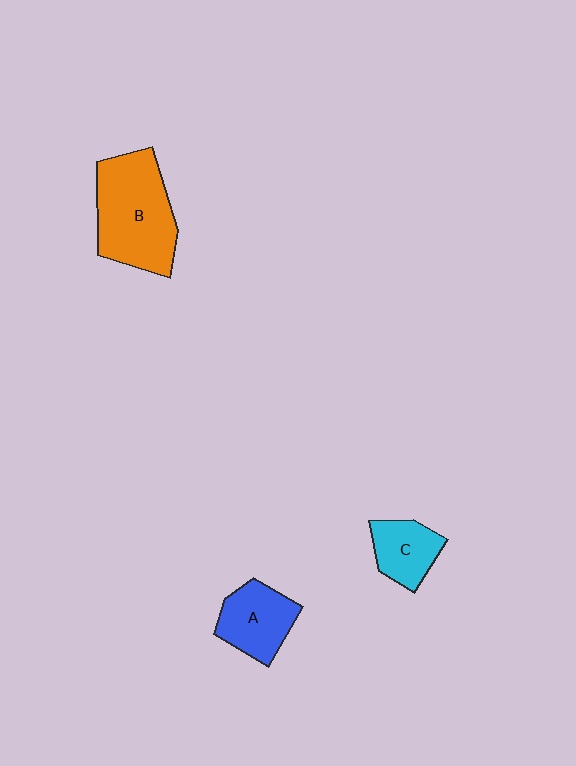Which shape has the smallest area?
Shape C (cyan).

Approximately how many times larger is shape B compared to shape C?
Approximately 2.2 times.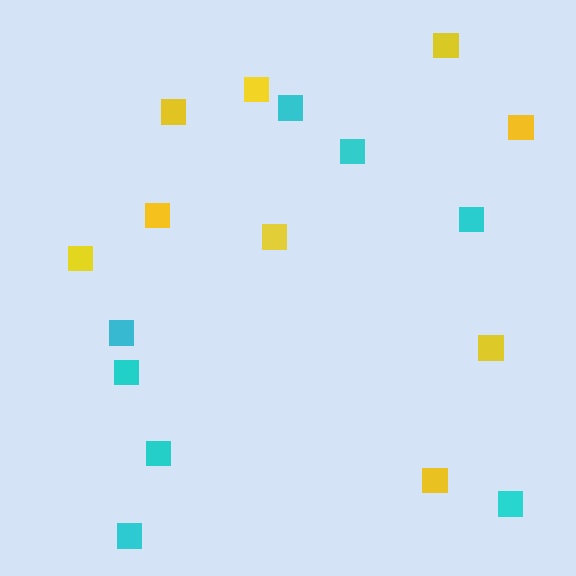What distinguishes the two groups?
There are 2 groups: one group of yellow squares (9) and one group of cyan squares (8).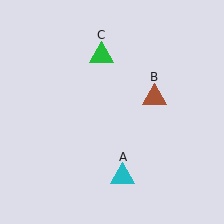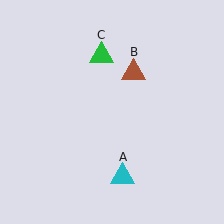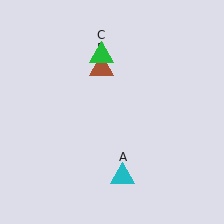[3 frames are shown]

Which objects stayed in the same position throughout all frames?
Cyan triangle (object A) and green triangle (object C) remained stationary.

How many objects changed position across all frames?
1 object changed position: brown triangle (object B).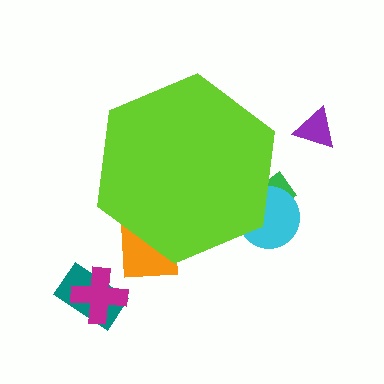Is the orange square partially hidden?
Yes, the orange square is partially hidden behind the lime hexagon.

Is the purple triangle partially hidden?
No, the purple triangle is fully visible.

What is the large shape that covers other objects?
A lime hexagon.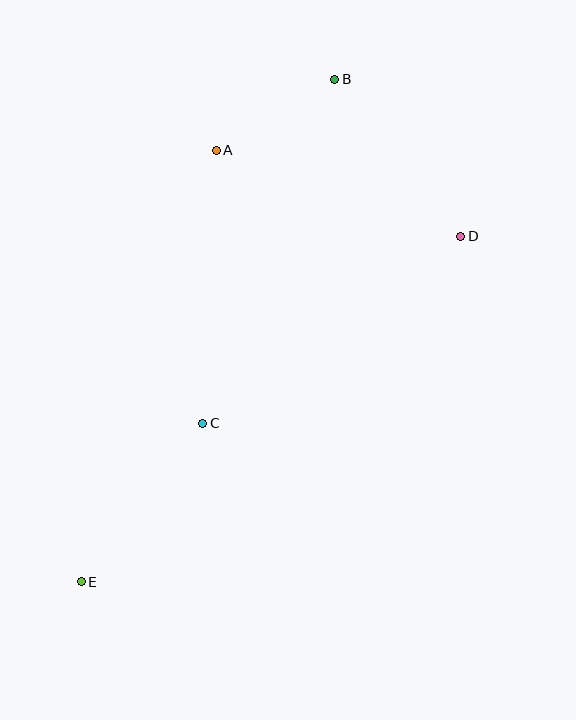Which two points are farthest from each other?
Points B and E are farthest from each other.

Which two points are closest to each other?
Points A and B are closest to each other.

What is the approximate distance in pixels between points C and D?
The distance between C and D is approximately 319 pixels.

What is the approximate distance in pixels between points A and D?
The distance between A and D is approximately 259 pixels.